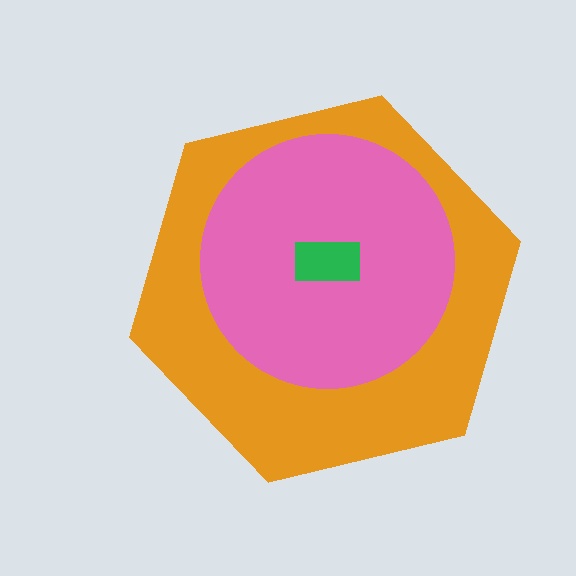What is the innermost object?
The green rectangle.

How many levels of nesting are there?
3.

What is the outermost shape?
The orange hexagon.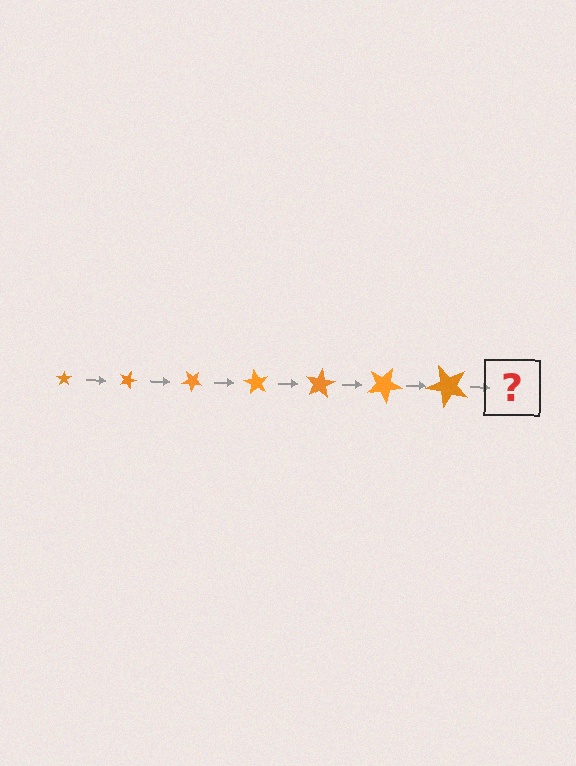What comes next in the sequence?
The next element should be a star, larger than the previous one and rotated 140 degrees from the start.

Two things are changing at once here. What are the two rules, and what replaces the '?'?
The two rules are that the star grows larger each step and it rotates 20 degrees each step. The '?' should be a star, larger than the previous one and rotated 140 degrees from the start.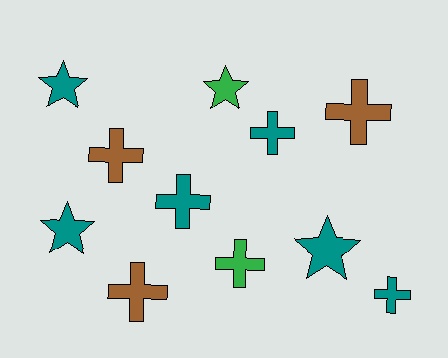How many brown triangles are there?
There are no brown triangles.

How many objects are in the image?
There are 11 objects.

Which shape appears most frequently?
Cross, with 7 objects.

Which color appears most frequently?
Teal, with 6 objects.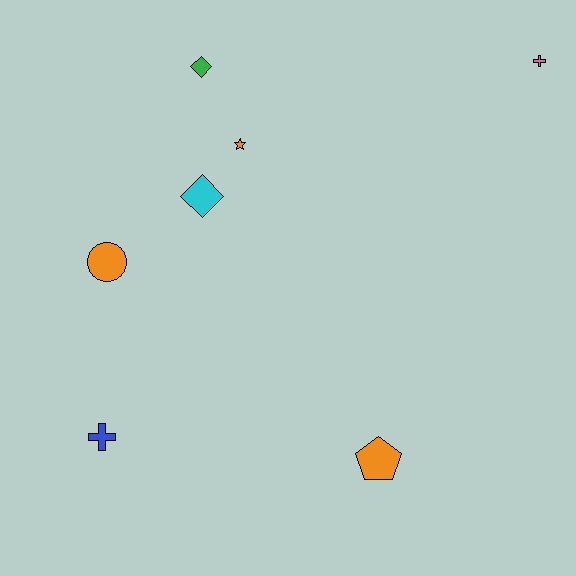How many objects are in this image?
There are 7 objects.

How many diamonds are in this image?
There are 2 diamonds.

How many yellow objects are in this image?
There are no yellow objects.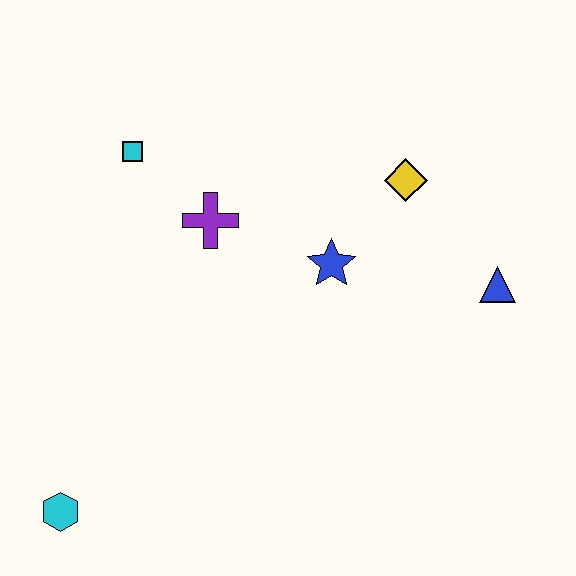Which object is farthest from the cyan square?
The blue triangle is farthest from the cyan square.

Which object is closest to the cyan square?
The purple cross is closest to the cyan square.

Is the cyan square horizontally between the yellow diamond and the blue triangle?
No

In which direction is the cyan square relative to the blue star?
The cyan square is to the left of the blue star.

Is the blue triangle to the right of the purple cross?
Yes